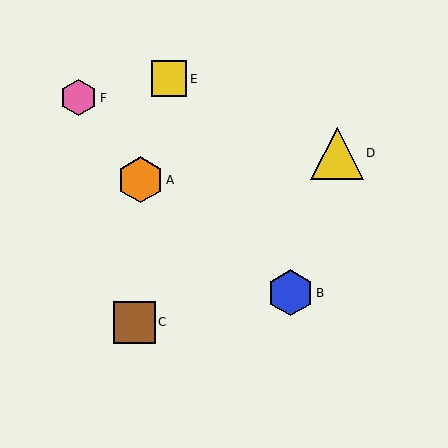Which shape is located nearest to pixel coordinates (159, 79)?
The yellow square (labeled E) at (169, 79) is nearest to that location.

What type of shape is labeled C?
Shape C is a brown square.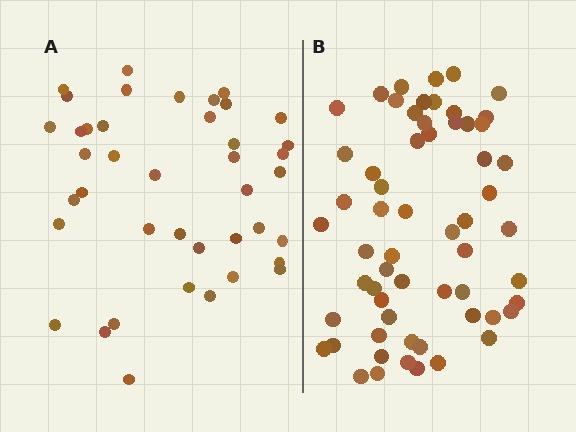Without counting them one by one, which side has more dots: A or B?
Region B (the right region) has more dots.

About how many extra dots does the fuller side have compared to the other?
Region B has approximately 20 more dots than region A.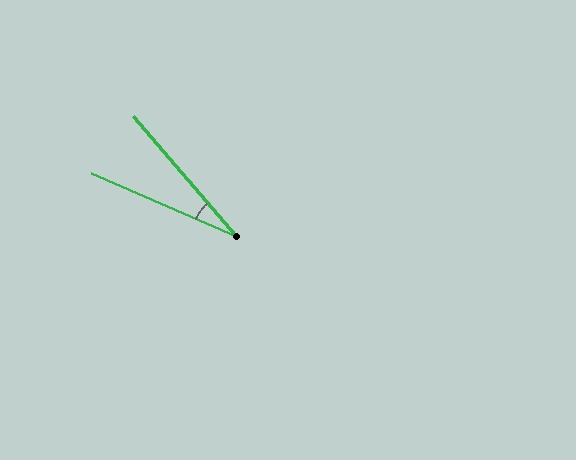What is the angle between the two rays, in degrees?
Approximately 26 degrees.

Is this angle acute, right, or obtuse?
It is acute.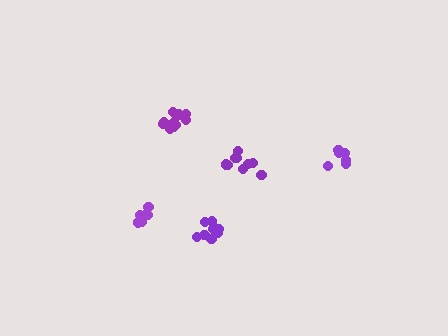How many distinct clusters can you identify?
There are 5 distinct clusters.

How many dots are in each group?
Group 1: 9 dots, Group 2: 6 dots, Group 3: 11 dots, Group 4: 9 dots, Group 5: 7 dots (42 total).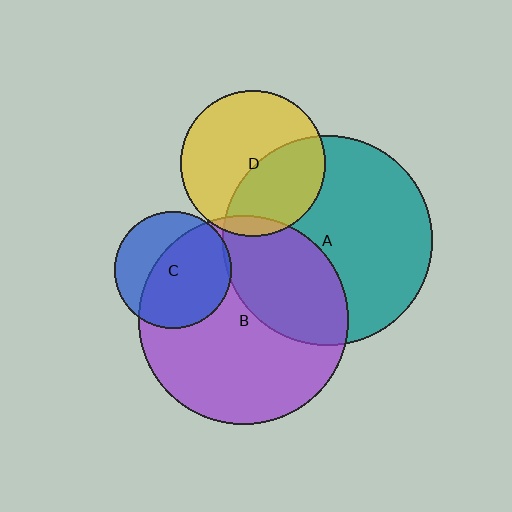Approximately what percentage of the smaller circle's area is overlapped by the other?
Approximately 65%.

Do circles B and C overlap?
Yes.